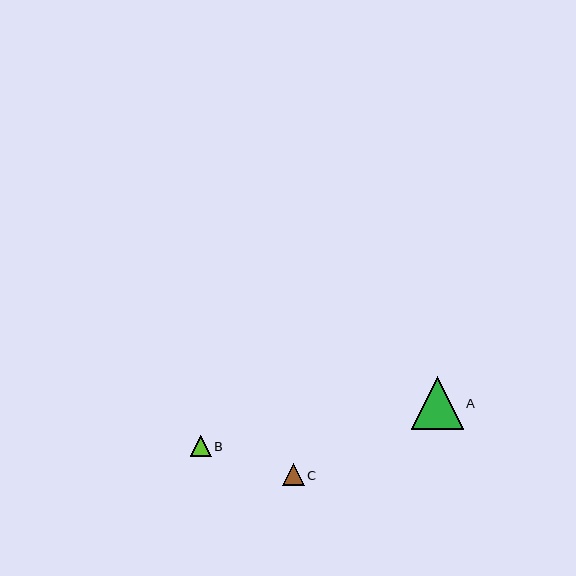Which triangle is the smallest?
Triangle B is the smallest with a size of approximately 21 pixels.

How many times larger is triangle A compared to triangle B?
Triangle A is approximately 2.5 times the size of triangle B.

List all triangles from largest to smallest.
From largest to smallest: A, C, B.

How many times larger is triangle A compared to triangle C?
Triangle A is approximately 2.4 times the size of triangle C.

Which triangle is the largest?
Triangle A is the largest with a size of approximately 52 pixels.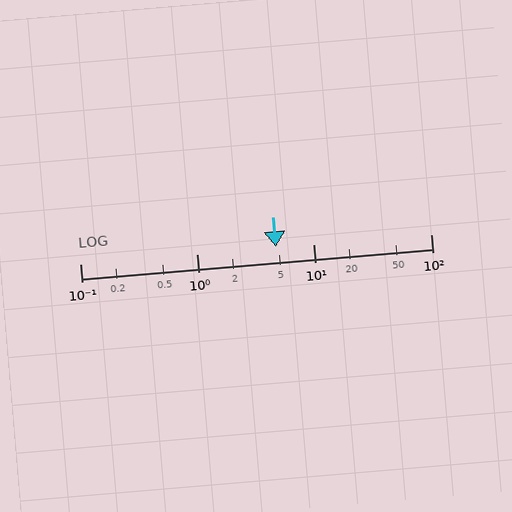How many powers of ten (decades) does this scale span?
The scale spans 3 decades, from 0.1 to 100.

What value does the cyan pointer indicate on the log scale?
The pointer indicates approximately 4.7.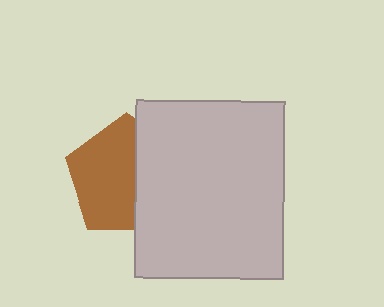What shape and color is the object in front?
The object in front is a light gray rectangle.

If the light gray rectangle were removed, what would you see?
You would see the complete brown pentagon.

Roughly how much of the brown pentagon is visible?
About half of it is visible (roughly 60%).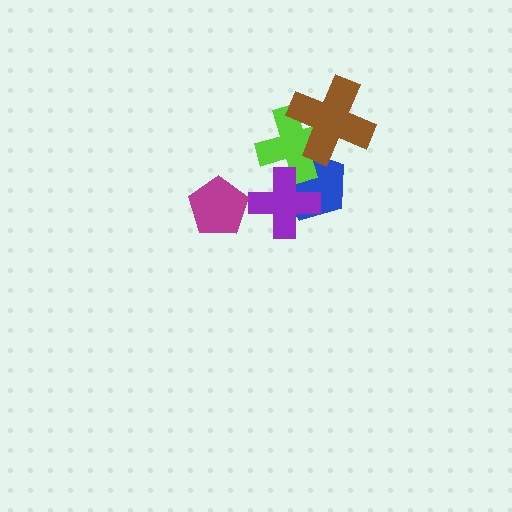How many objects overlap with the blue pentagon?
3 objects overlap with the blue pentagon.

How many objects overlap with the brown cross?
2 objects overlap with the brown cross.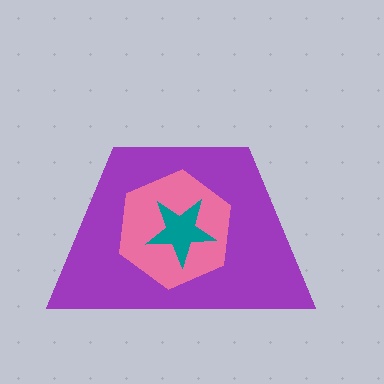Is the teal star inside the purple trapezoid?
Yes.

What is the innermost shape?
The teal star.